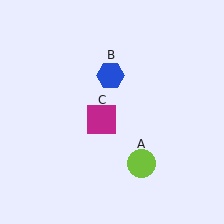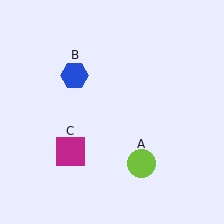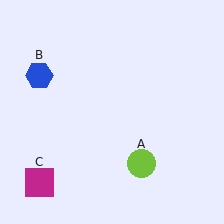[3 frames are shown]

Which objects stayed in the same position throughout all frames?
Lime circle (object A) remained stationary.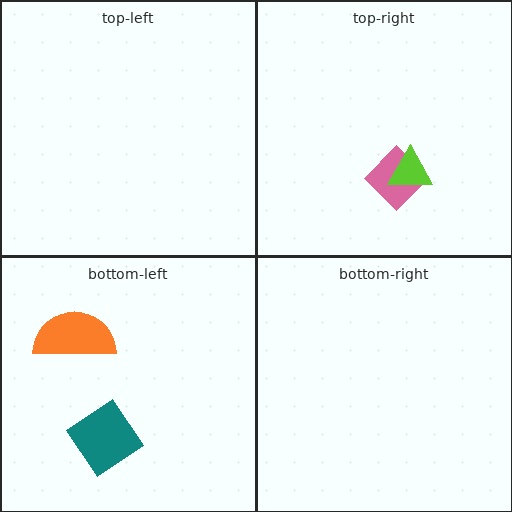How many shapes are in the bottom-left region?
2.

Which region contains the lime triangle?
The top-right region.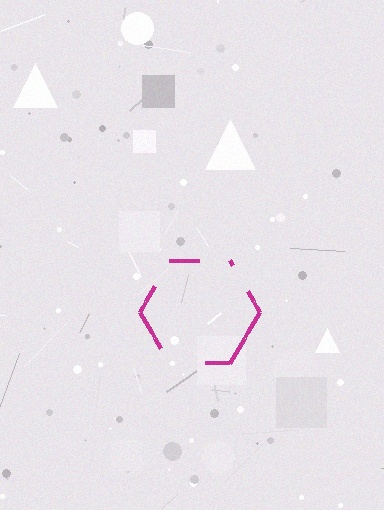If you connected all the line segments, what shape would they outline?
They would outline a hexagon.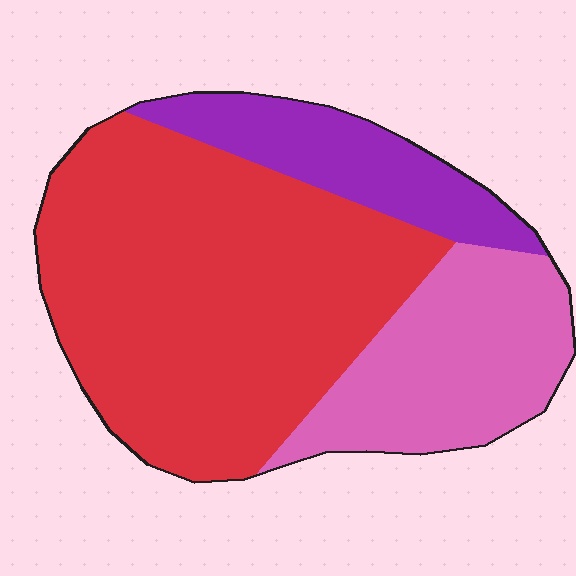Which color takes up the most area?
Red, at roughly 60%.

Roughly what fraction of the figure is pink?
Pink takes up about one quarter (1/4) of the figure.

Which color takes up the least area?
Purple, at roughly 15%.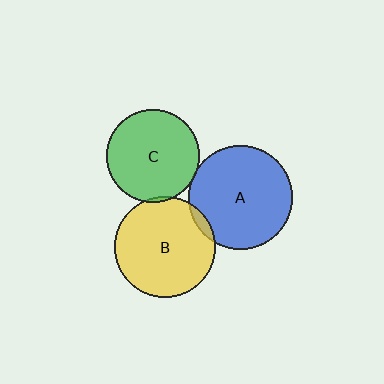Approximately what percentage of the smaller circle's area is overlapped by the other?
Approximately 5%.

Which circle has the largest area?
Circle A (blue).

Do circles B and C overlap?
Yes.